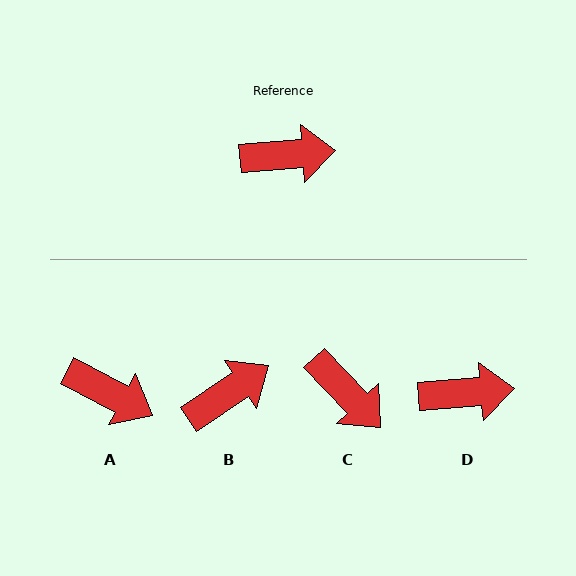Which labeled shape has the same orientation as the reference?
D.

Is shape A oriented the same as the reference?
No, it is off by about 32 degrees.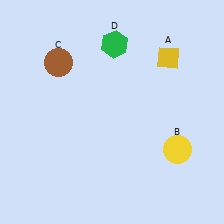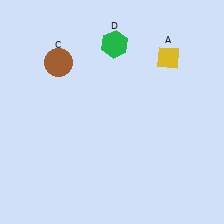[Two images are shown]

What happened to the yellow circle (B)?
The yellow circle (B) was removed in Image 2. It was in the bottom-right area of Image 1.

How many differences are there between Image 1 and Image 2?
There is 1 difference between the two images.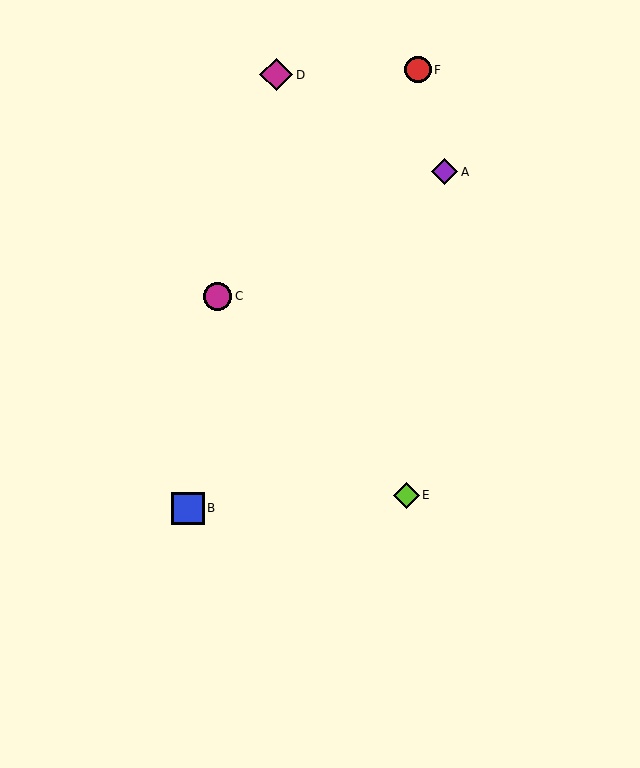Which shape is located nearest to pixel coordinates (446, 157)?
The purple diamond (labeled A) at (444, 172) is nearest to that location.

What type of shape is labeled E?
Shape E is a lime diamond.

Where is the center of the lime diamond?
The center of the lime diamond is at (406, 495).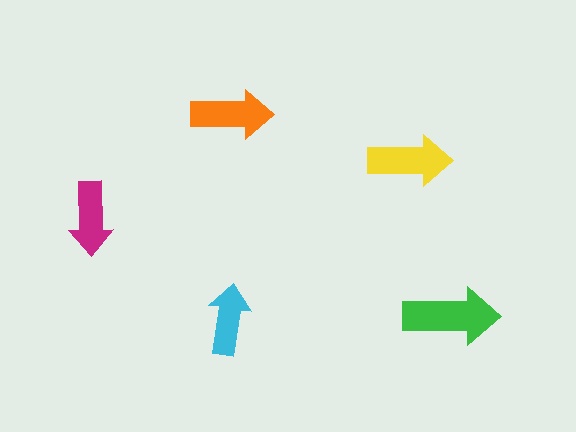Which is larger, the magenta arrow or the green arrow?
The green one.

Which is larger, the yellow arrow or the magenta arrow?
The yellow one.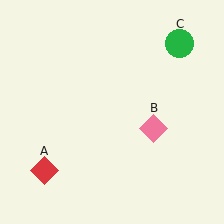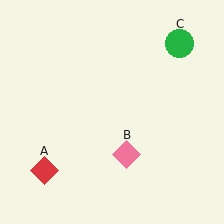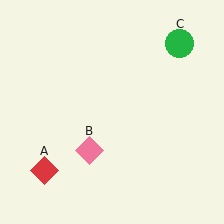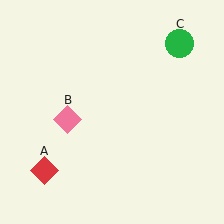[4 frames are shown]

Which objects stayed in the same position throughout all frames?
Red diamond (object A) and green circle (object C) remained stationary.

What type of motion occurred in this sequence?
The pink diamond (object B) rotated clockwise around the center of the scene.